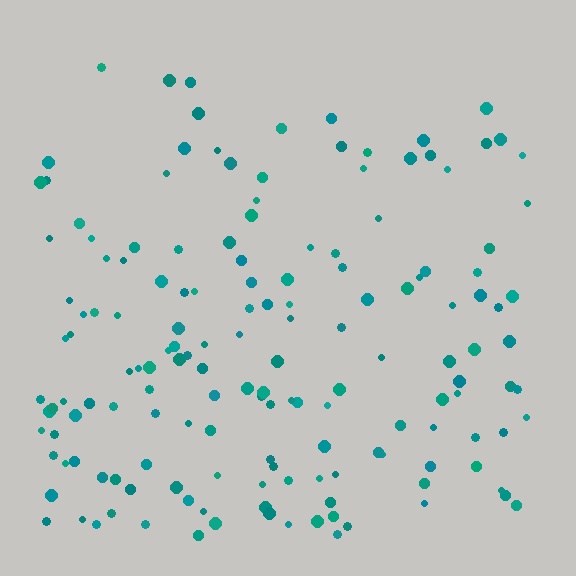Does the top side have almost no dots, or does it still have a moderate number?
Still a moderate number, just noticeably fewer than the bottom.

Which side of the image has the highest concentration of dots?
The bottom.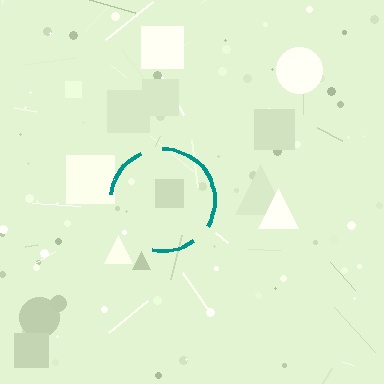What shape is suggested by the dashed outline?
The dashed outline suggests a circle.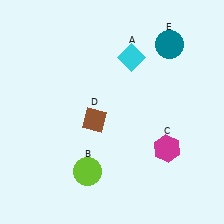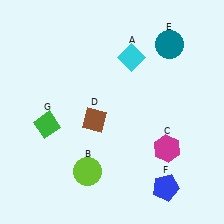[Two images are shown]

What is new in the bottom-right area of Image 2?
A blue pentagon (F) was added in the bottom-right area of Image 2.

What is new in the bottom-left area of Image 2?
A green diamond (G) was added in the bottom-left area of Image 2.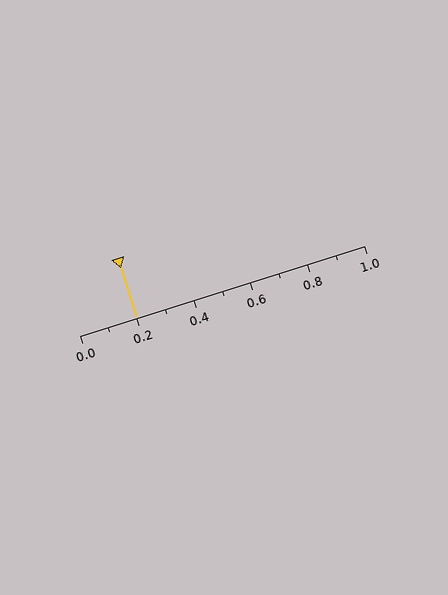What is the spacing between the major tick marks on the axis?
The major ticks are spaced 0.2 apart.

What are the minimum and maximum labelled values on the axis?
The axis runs from 0.0 to 1.0.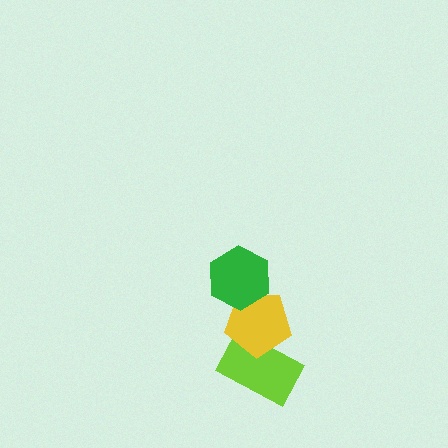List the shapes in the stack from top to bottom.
From top to bottom: the green hexagon, the yellow pentagon, the lime rectangle.